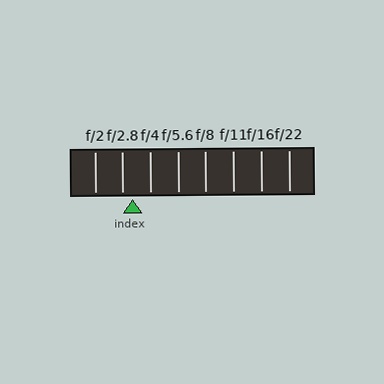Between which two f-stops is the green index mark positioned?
The index mark is between f/2.8 and f/4.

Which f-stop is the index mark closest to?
The index mark is closest to f/2.8.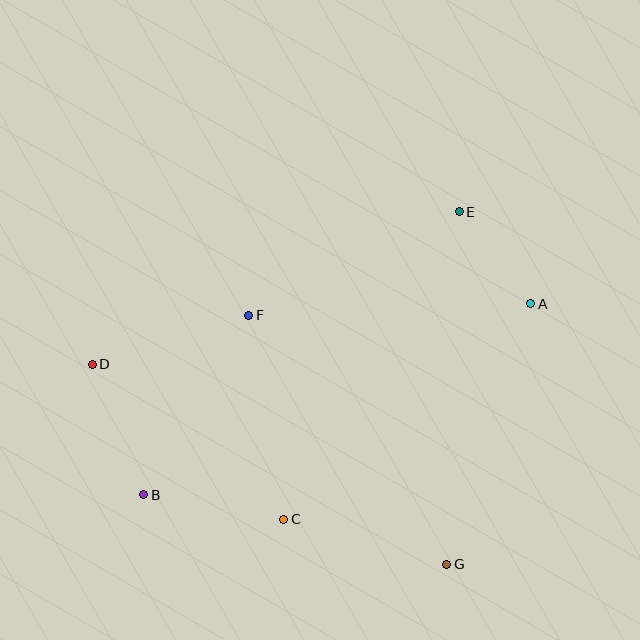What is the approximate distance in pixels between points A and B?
The distance between A and B is approximately 431 pixels.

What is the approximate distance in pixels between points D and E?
The distance between D and E is approximately 397 pixels.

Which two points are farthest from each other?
Points A and D are farthest from each other.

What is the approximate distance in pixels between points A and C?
The distance between A and C is approximately 328 pixels.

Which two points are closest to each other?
Points A and E are closest to each other.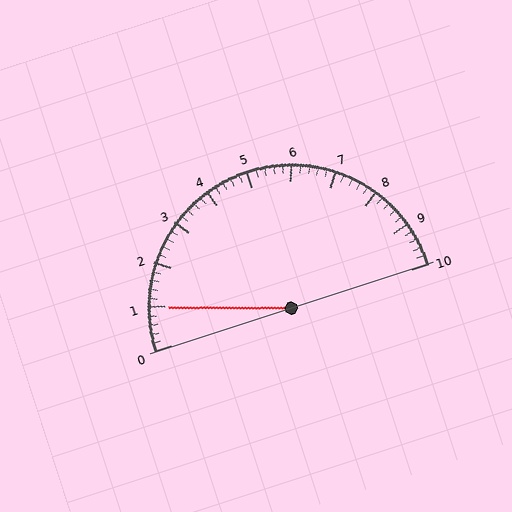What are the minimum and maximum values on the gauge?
The gauge ranges from 0 to 10.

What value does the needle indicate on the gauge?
The needle indicates approximately 1.0.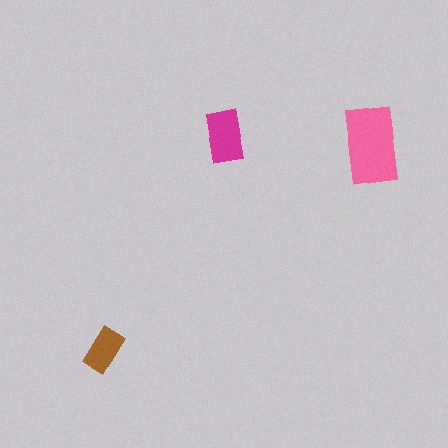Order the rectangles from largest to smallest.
the pink one, the magenta one, the brown one.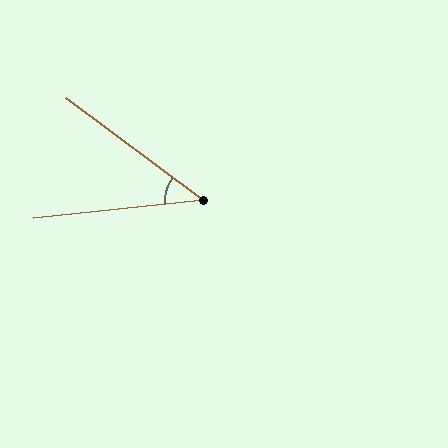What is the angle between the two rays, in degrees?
Approximately 43 degrees.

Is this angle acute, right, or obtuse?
It is acute.